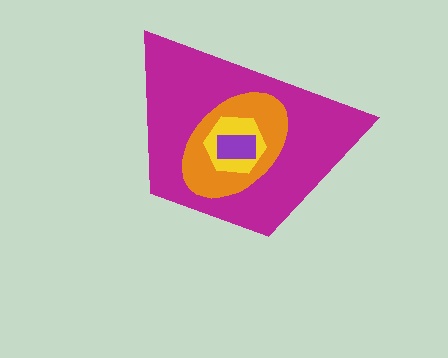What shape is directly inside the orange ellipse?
The yellow hexagon.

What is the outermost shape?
The magenta trapezoid.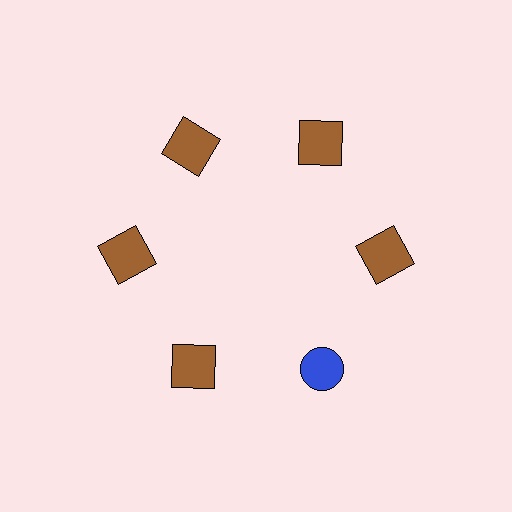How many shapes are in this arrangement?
There are 6 shapes arranged in a ring pattern.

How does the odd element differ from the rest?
It differs in both color (blue instead of brown) and shape (circle instead of square).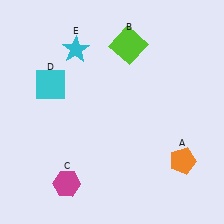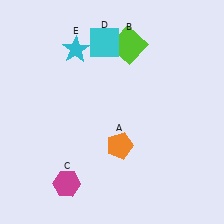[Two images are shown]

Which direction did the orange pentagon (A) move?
The orange pentagon (A) moved left.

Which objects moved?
The objects that moved are: the orange pentagon (A), the cyan square (D).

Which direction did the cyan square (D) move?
The cyan square (D) moved right.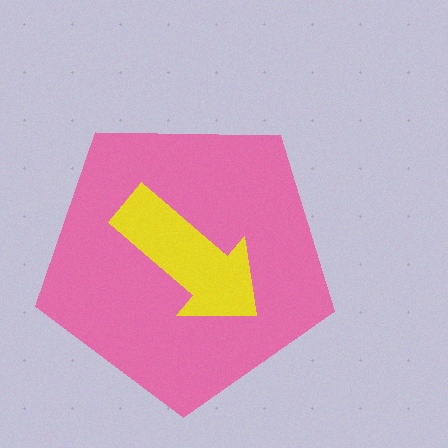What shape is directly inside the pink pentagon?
The yellow arrow.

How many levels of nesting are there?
2.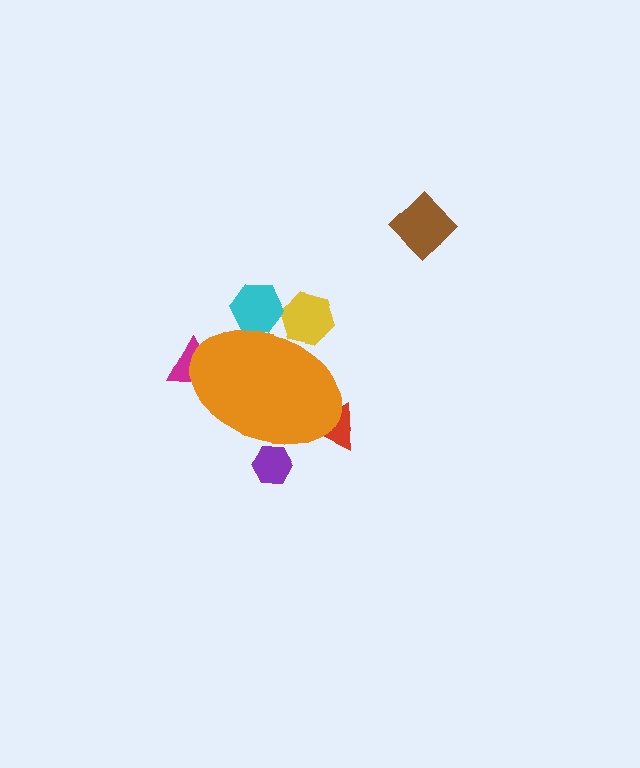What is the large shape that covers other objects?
An orange ellipse.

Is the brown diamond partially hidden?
No, the brown diamond is fully visible.